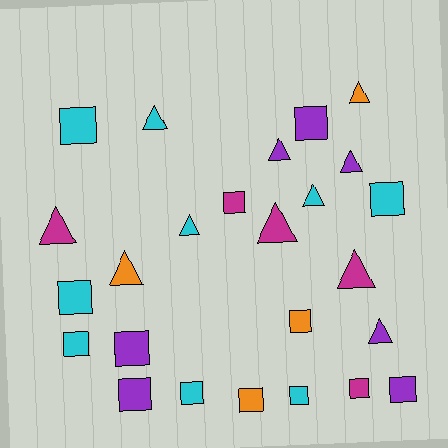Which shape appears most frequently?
Square, with 14 objects.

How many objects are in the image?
There are 25 objects.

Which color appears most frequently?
Cyan, with 9 objects.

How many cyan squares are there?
There are 6 cyan squares.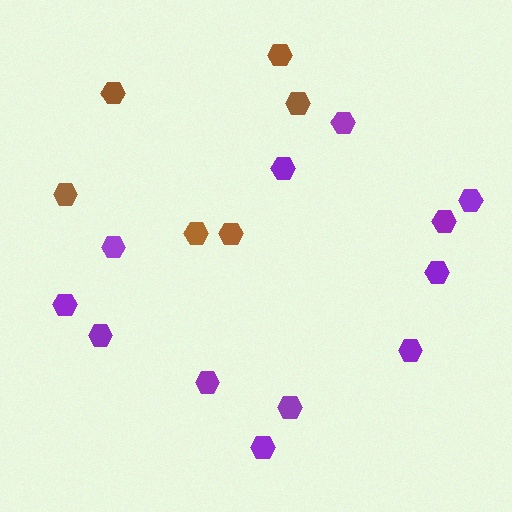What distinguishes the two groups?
There are 2 groups: one group of brown hexagons (6) and one group of purple hexagons (12).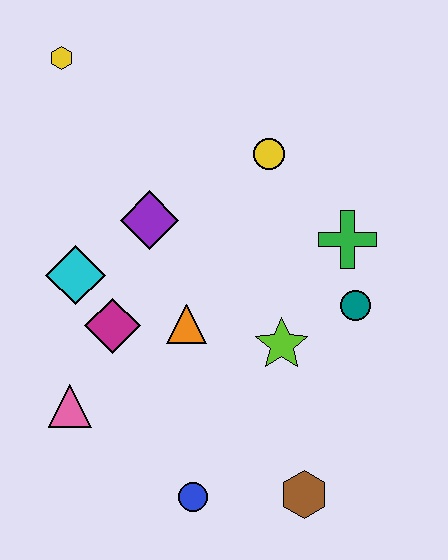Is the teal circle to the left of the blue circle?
No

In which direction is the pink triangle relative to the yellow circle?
The pink triangle is below the yellow circle.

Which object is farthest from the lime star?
The yellow hexagon is farthest from the lime star.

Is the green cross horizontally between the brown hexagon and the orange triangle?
No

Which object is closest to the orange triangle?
The magenta diamond is closest to the orange triangle.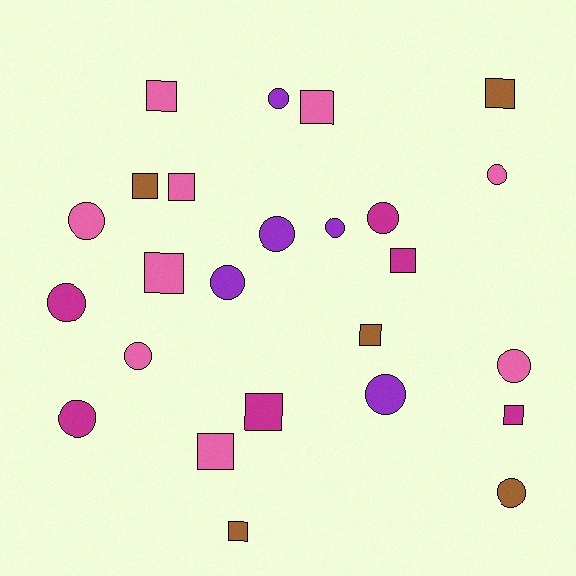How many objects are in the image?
There are 25 objects.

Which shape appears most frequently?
Circle, with 13 objects.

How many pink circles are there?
There are 4 pink circles.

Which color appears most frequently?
Pink, with 9 objects.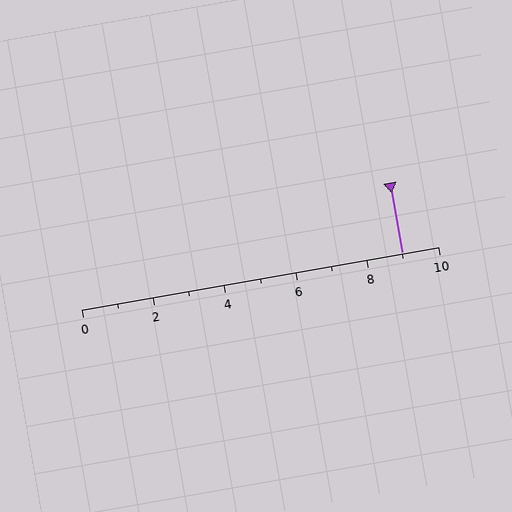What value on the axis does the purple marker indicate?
The marker indicates approximately 9.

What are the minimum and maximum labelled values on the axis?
The axis runs from 0 to 10.